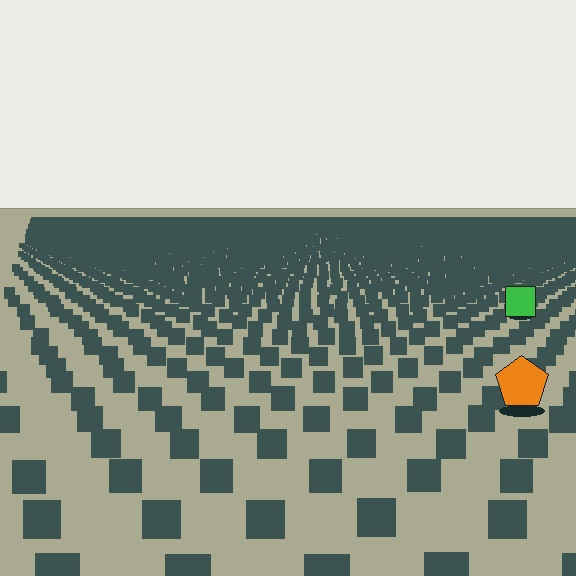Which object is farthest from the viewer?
The green square is farthest from the viewer. It appears smaller and the ground texture around it is denser.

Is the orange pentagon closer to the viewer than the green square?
Yes. The orange pentagon is closer — you can tell from the texture gradient: the ground texture is coarser near it.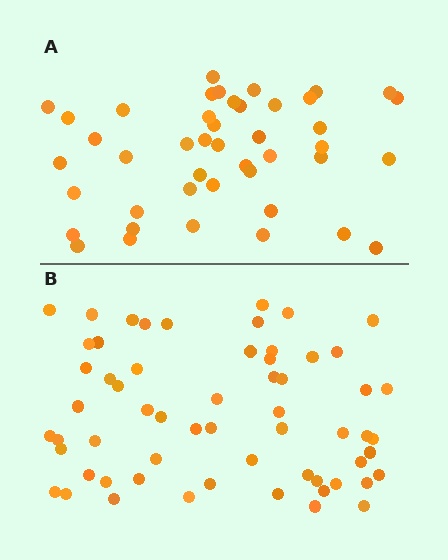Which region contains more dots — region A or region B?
Region B (the bottom region) has more dots.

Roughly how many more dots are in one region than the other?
Region B has approximately 15 more dots than region A.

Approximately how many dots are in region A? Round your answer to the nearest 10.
About 40 dots. (The exact count is 44, which rounds to 40.)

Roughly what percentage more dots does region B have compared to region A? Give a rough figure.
About 35% more.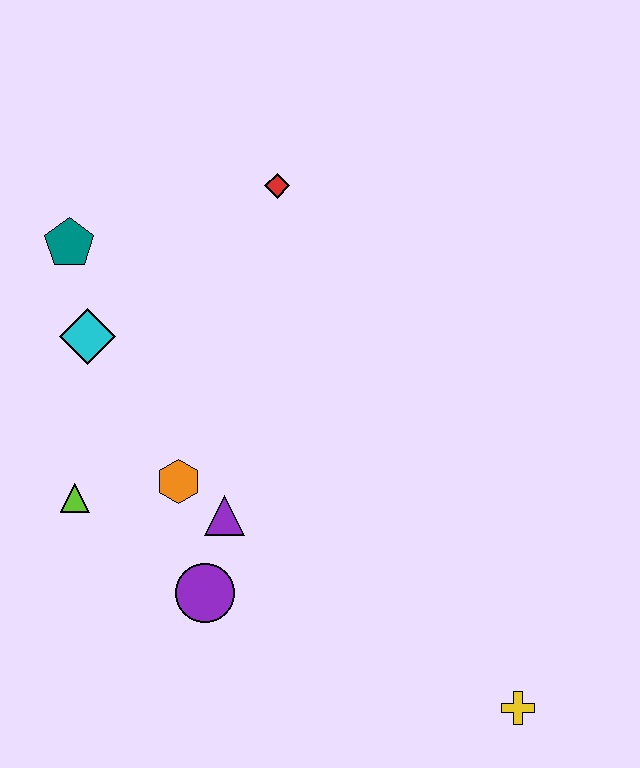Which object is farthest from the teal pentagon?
The yellow cross is farthest from the teal pentagon.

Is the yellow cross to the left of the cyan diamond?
No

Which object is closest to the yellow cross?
The purple circle is closest to the yellow cross.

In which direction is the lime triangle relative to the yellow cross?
The lime triangle is to the left of the yellow cross.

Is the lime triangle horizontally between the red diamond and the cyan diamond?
No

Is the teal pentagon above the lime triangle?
Yes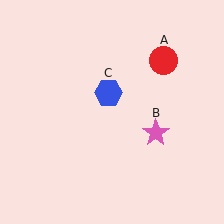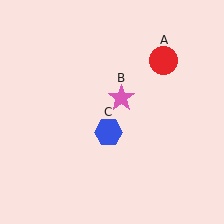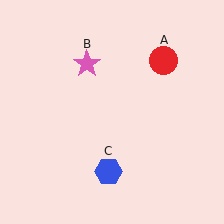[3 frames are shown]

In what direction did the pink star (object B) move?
The pink star (object B) moved up and to the left.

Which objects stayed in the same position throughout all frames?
Red circle (object A) remained stationary.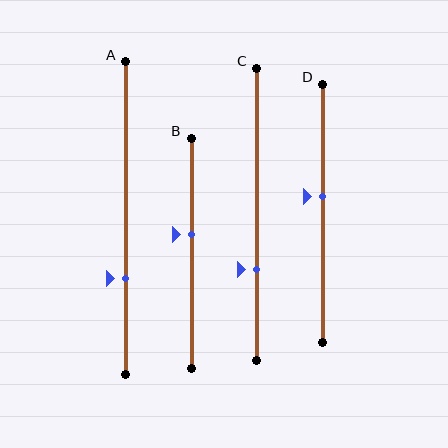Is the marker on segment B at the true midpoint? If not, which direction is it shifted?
No, the marker on segment B is shifted upward by about 8% of the segment length.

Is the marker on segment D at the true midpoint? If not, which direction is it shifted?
No, the marker on segment D is shifted upward by about 7% of the segment length.